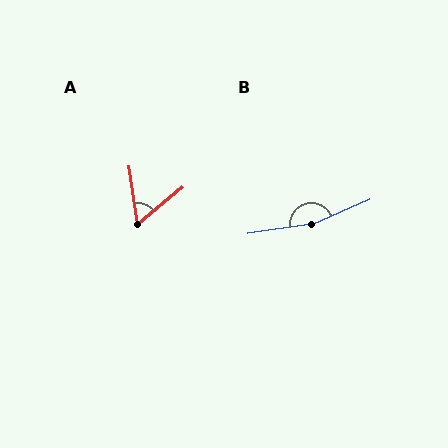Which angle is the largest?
B, at approximately 165 degrees.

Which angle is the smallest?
A, at approximately 59 degrees.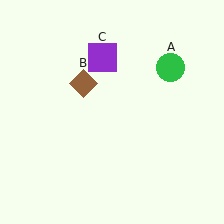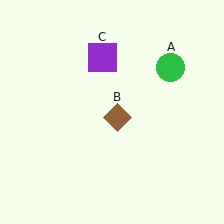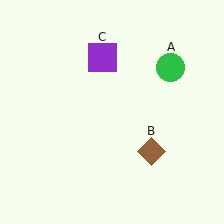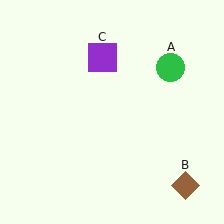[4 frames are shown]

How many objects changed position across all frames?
1 object changed position: brown diamond (object B).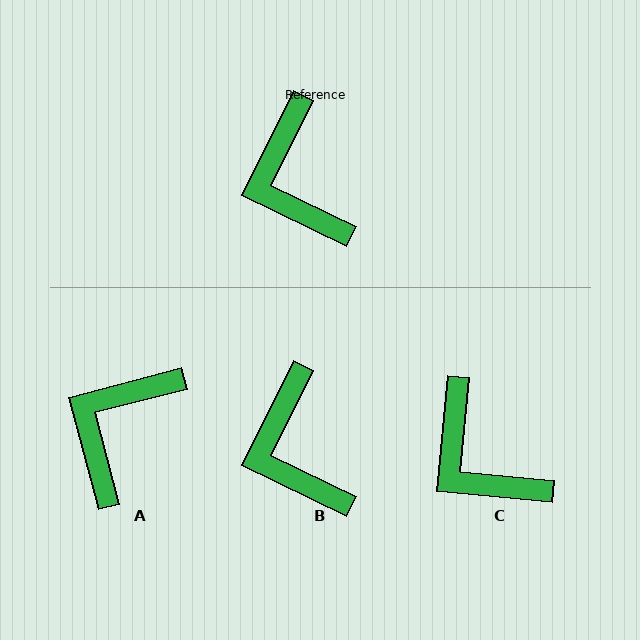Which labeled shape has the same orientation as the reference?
B.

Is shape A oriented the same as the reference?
No, it is off by about 49 degrees.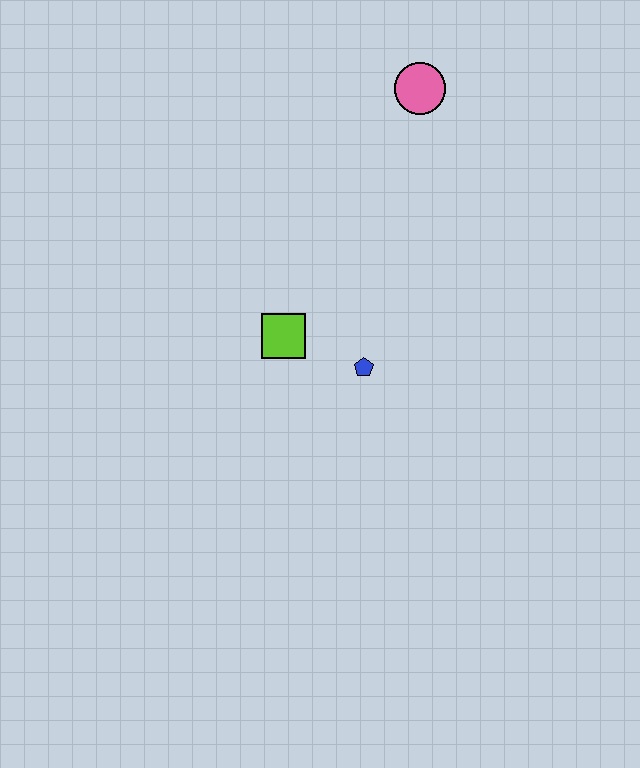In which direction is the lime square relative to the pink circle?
The lime square is below the pink circle.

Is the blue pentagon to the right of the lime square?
Yes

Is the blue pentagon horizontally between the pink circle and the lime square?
Yes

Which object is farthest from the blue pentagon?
The pink circle is farthest from the blue pentagon.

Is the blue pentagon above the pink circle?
No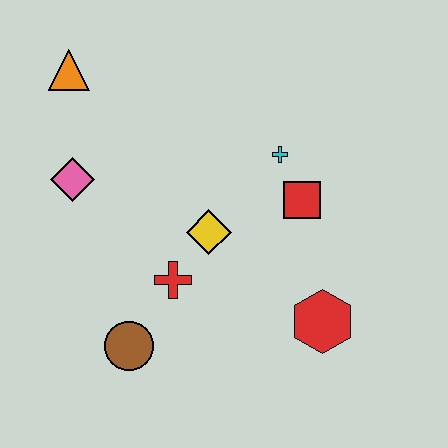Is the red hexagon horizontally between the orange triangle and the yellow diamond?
No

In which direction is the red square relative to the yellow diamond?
The red square is to the right of the yellow diamond.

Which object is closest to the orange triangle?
The pink diamond is closest to the orange triangle.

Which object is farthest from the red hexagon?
The orange triangle is farthest from the red hexagon.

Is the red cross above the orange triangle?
No